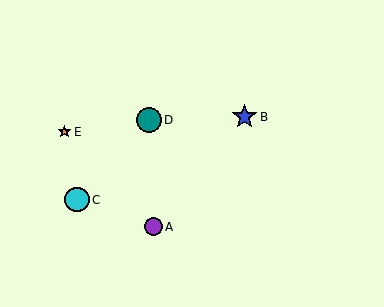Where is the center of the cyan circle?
The center of the cyan circle is at (77, 200).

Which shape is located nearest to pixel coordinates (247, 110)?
The blue star (labeled B) at (244, 117) is nearest to that location.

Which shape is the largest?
The teal circle (labeled D) is the largest.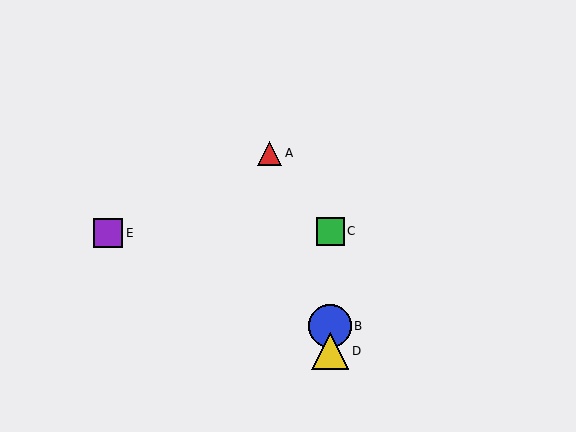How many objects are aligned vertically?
3 objects (B, C, D) are aligned vertically.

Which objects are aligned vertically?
Objects B, C, D are aligned vertically.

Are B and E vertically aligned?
No, B is at x≈330 and E is at x≈108.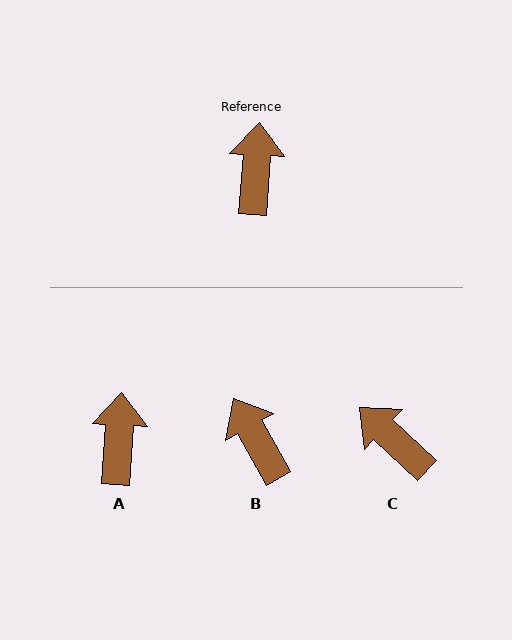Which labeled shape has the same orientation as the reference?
A.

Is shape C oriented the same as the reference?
No, it is off by about 51 degrees.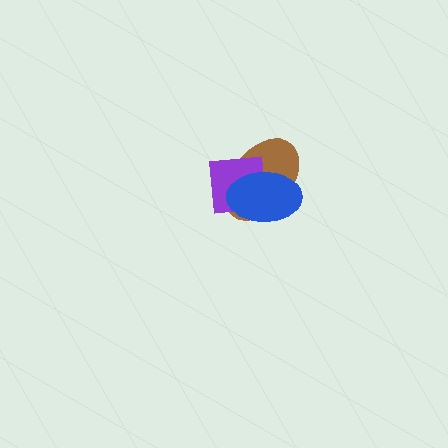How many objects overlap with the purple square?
2 objects overlap with the purple square.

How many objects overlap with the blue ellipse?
2 objects overlap with the blue ellipse.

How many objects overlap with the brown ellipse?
2 objects overlap with the brown ellipse.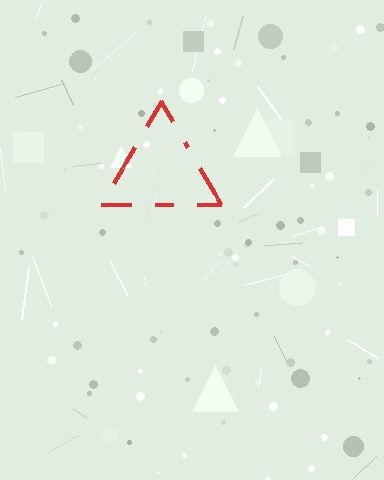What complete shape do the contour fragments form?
The contour fragments form a triangle.